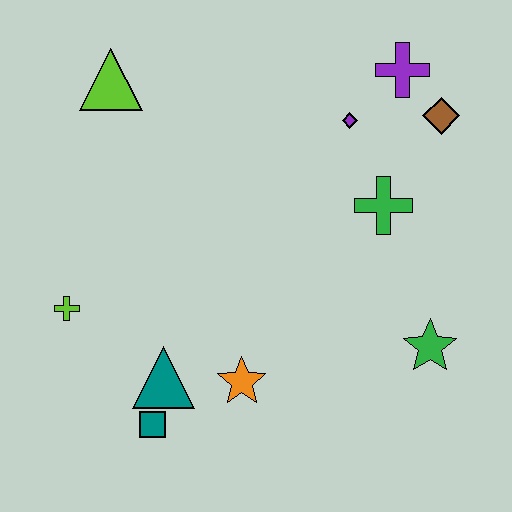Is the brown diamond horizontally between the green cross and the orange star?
No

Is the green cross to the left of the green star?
Yes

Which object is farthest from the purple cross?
The teal square is farthest from the purple cross.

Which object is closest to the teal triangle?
The teal square is closest to the teal triangle.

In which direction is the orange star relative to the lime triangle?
The orange star is below the lime triangle.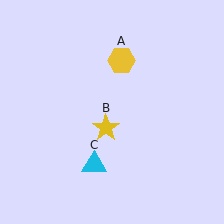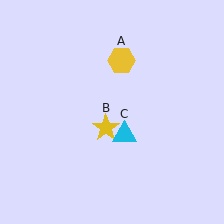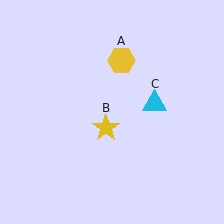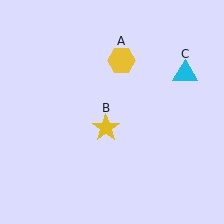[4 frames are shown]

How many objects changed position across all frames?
1 object changed position: cyan triangle (object C).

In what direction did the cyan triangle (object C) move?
The cyan triangle (object C) moved up and to the right.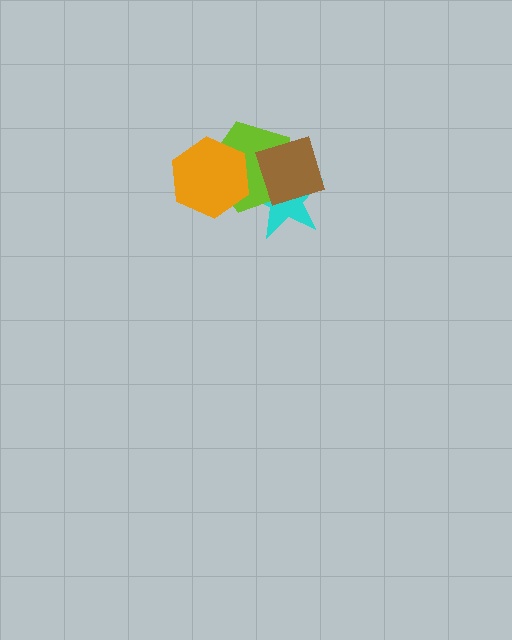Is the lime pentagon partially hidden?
Yes, it is partially covered by another shape.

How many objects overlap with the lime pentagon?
3 objects overlap with the lime pentagon.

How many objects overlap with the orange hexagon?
1 object overlaps with the orange hexagon.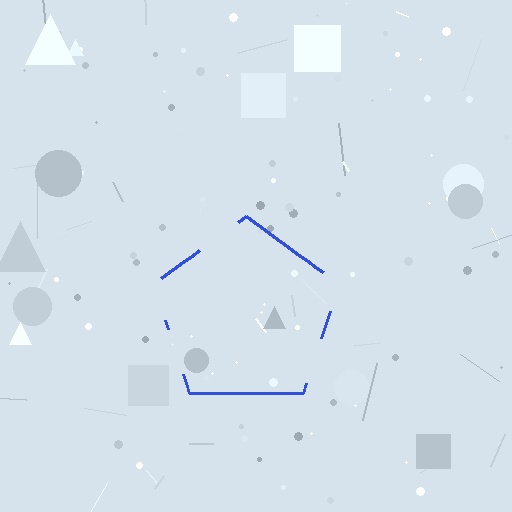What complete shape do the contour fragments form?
The contour fragments form a pentagon.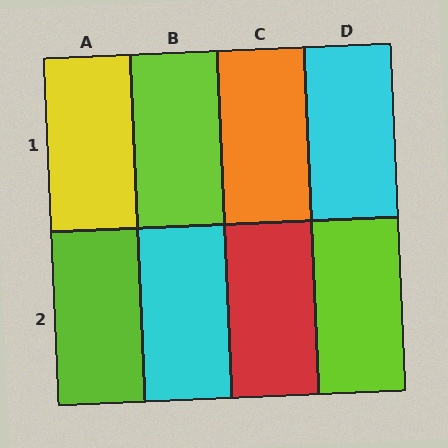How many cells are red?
1 cell is red.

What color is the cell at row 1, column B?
Lime.